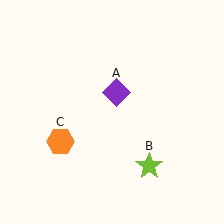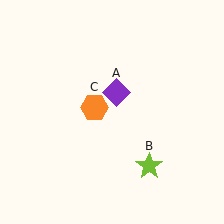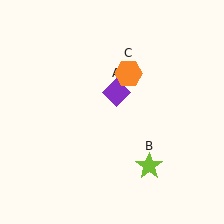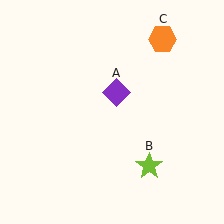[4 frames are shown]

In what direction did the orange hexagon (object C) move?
The orange hexagon (object C) moved up and to the right.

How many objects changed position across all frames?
1 object changed position: orange hexagon (object C).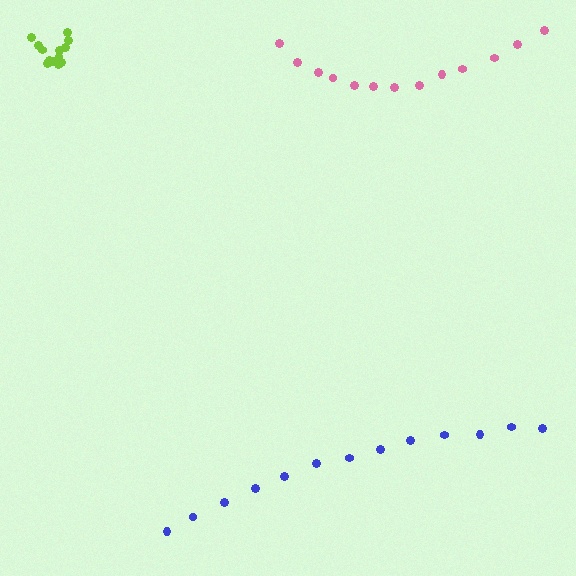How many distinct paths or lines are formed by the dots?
There are 3 distinct paths.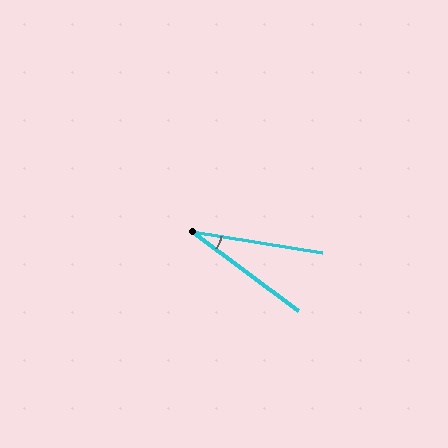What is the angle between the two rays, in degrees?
Approximately 27 degrees.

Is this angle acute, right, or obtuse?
It is acute.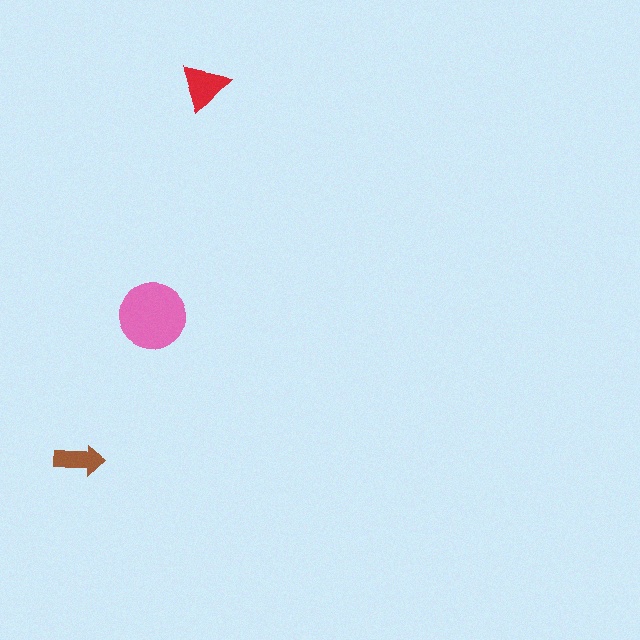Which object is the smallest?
The brown arrow.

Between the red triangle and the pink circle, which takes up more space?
The pink circle.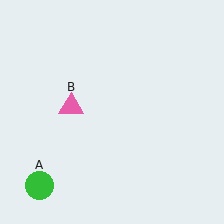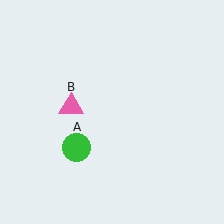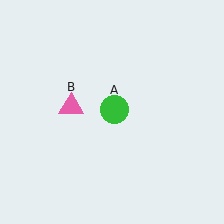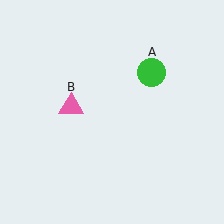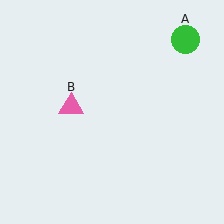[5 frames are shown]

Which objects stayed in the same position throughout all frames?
Pink triangle (object B) remained stationary.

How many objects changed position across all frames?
1 object changed position: green circle (object A).